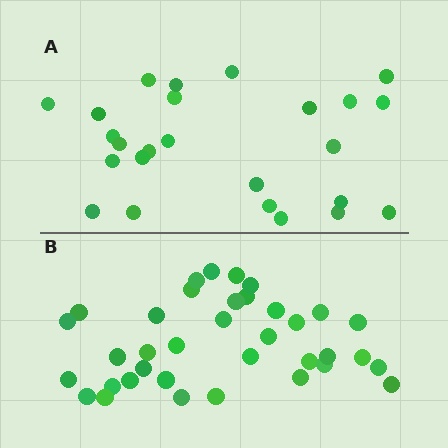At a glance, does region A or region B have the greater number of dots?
Region B (the bottom region) has more dots.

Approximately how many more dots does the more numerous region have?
Region B has roughly 12 or so more dots than region A.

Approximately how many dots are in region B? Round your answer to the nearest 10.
About 40 dots. (The exact count is 36, which rounds to 40.)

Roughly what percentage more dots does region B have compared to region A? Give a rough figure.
About 45% more.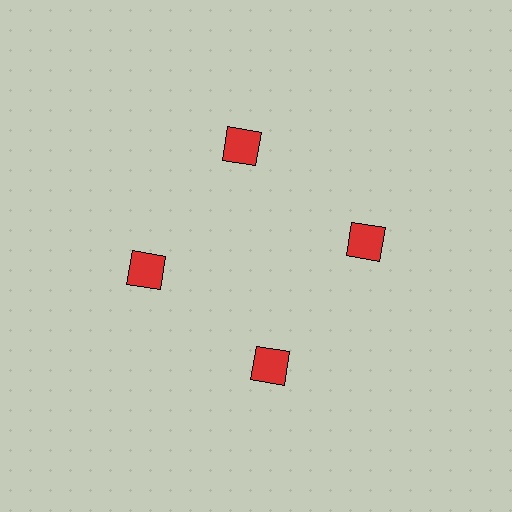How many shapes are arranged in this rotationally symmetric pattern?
There are 4 shapes, arranged in 4 groups of 1.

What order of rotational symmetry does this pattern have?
This pattern has 4-fold rotational symmetry.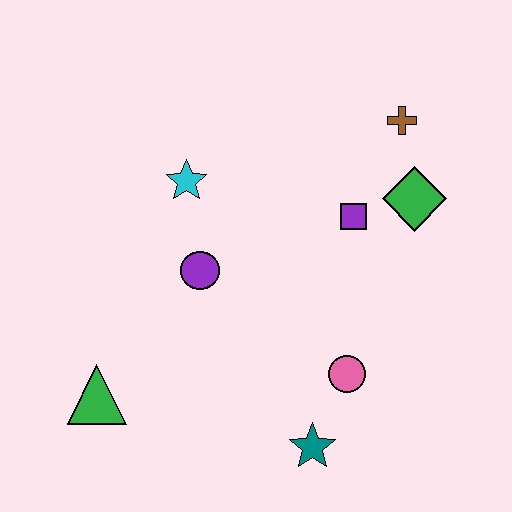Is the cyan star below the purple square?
No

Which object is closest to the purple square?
The green diamond is closest to the purple square.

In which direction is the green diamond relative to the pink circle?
The green diamond is above the pink circle.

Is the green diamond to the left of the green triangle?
No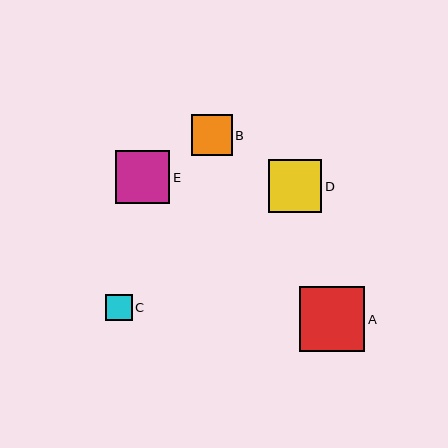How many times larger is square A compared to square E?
Square A is approximately 1.2 times the size of square E.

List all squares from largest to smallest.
From largest to smallest: A, E, D, B, C.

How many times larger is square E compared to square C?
Square E is approximately 2.0 times the size of square C.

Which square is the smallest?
Square C is the smallest with a size of approximately 27 pixels.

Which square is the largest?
Square A is the largest with a size of approximately 65 pixels.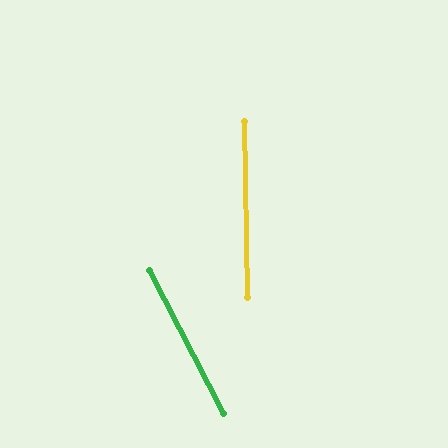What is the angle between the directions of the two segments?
Approximately 26 degrees.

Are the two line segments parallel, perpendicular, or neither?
Neither parallel nor perpendicular — they differ by about 26°.